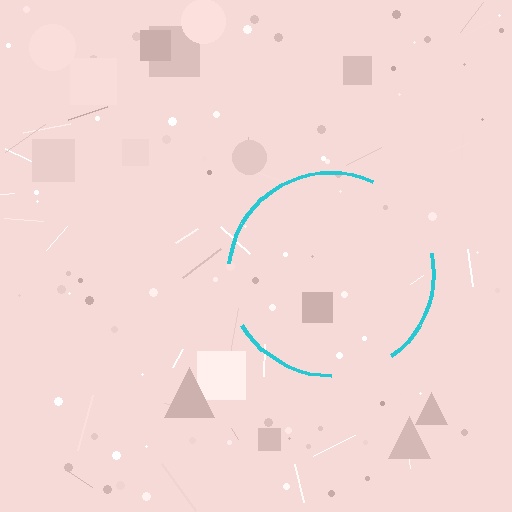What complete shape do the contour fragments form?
The contour fragments form a circle.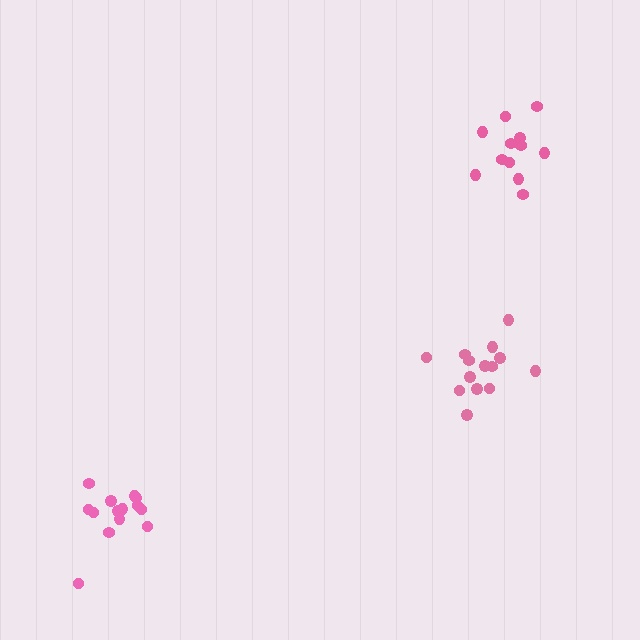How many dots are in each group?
Group 1: 14 dots, Group 2: 14 dots, Group 3: 12 dots (40 total).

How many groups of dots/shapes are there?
There are 3 groups.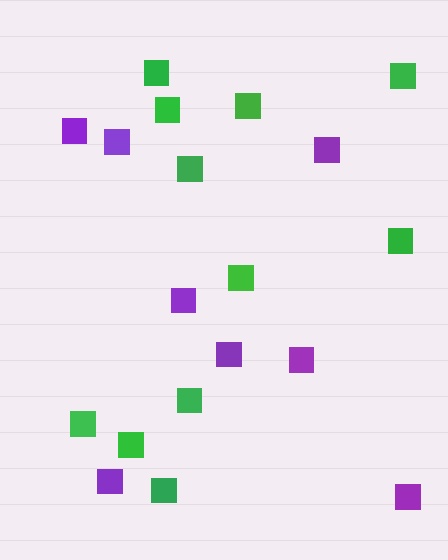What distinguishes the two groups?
There are 2 groups: one group of purple squares (8) and one group of green squares (11).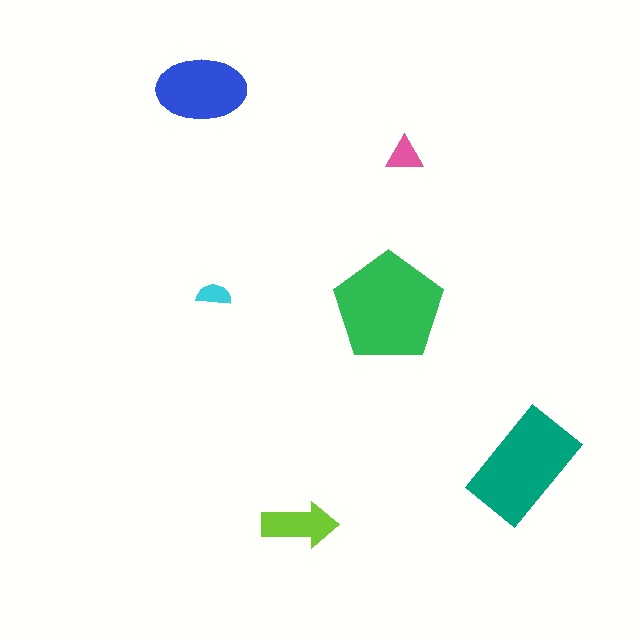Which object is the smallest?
The cyan semicircle.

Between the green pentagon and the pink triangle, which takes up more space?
The green pentagon.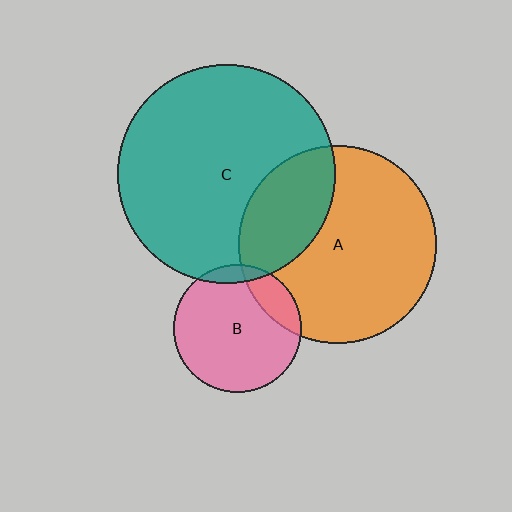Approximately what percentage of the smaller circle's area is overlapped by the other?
Approximately 15%.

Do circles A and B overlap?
Yes.